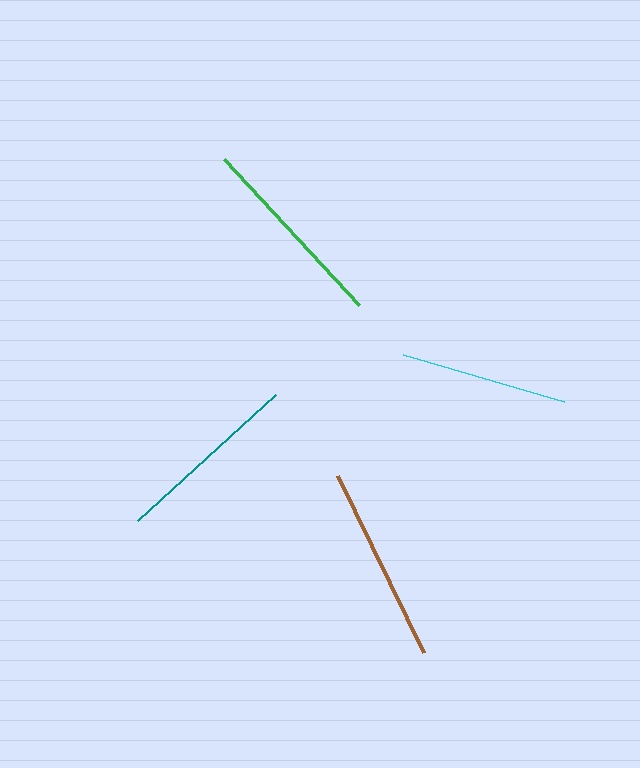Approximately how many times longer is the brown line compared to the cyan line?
The brown line is approximately 1.2 times the length of the cyan line.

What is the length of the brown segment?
The brown segment is approximately 196 pixels long.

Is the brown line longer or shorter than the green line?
The green line is longer than the brown line.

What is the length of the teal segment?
The teal segment is approximately 187 pixels long.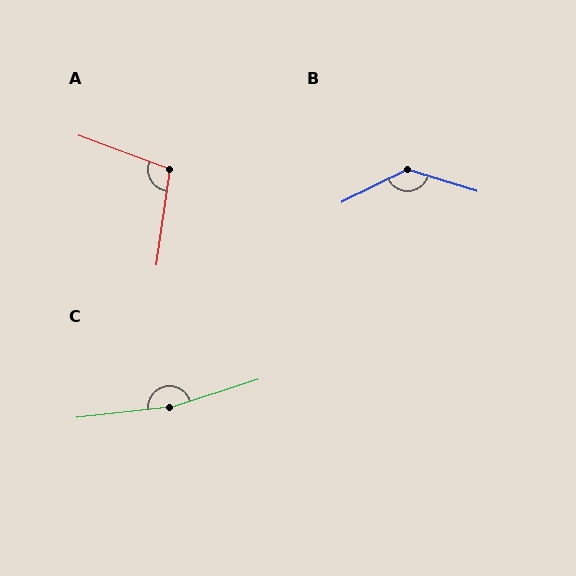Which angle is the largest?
C, at approximately 168 degrees.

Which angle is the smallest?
A, at approximately 102 degrees.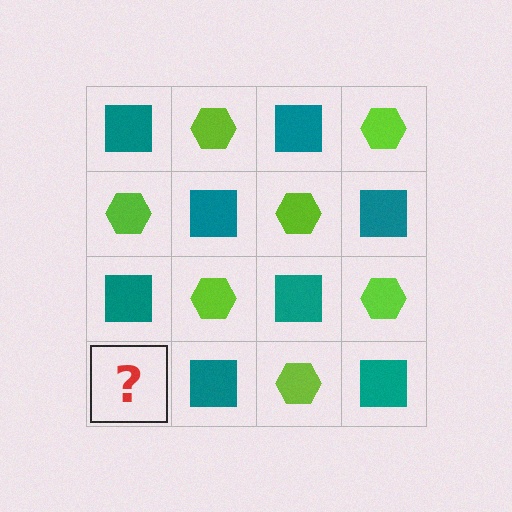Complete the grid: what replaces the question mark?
The question mark should be replaced with a lime hexagon.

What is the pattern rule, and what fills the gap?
The rule is that it alternates teal square and lime hexagon in a checkerboard pattern. The gap should be filled with a lime hexagon.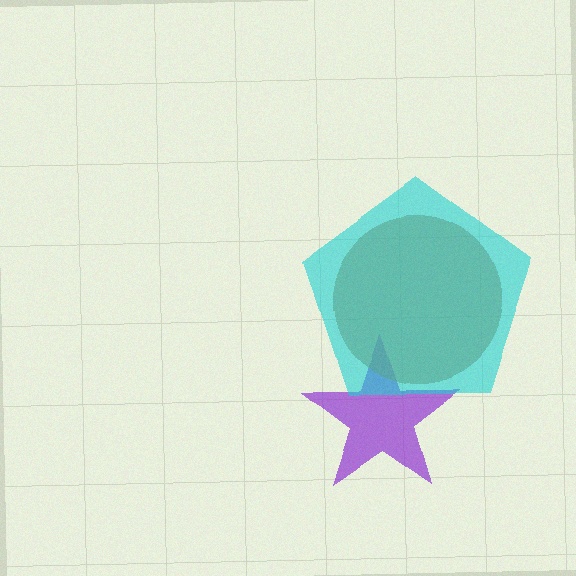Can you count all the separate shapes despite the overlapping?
Yes, there are 3 separate shapes.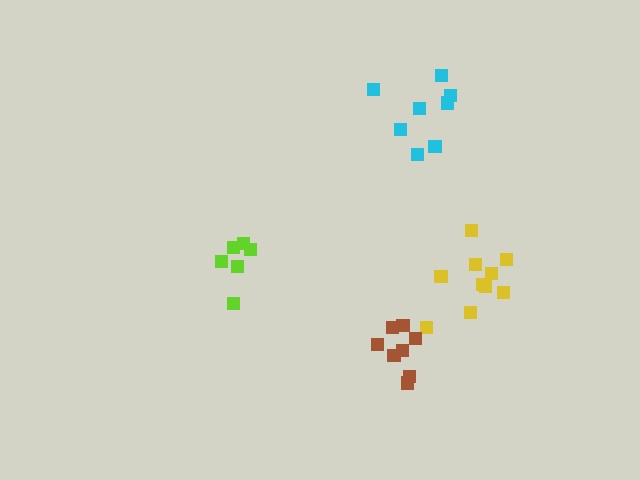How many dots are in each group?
Group 1: 8 dots, Group 2: 6 dots, Group 3: 10 dots, Group 4: 8 dots (32 total).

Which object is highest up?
The cyan cluster is topmost.